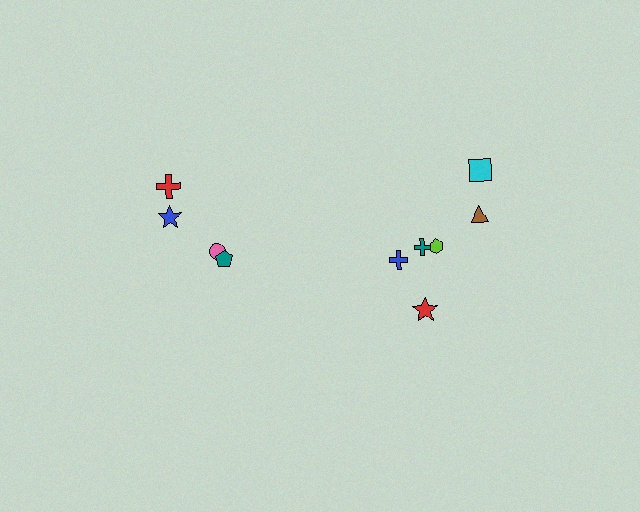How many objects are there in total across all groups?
There are 10 objects.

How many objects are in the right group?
There are 6 objects.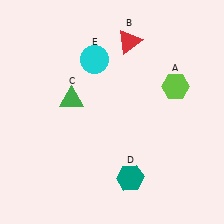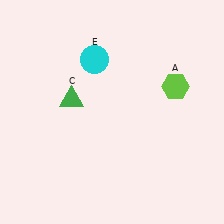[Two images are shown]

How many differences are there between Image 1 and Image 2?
There are 2 differences between the two images.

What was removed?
The teal hexagon (D), the red triangle (B) were removed in Image 2.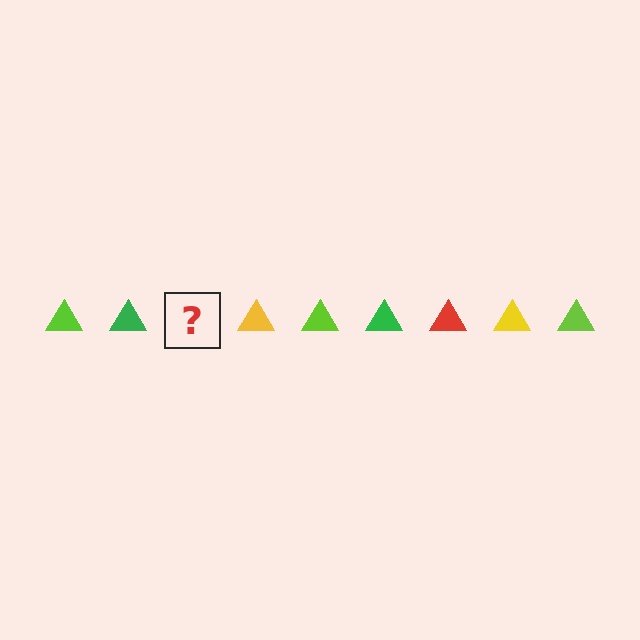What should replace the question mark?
The question mark should be replaced with a red triangle.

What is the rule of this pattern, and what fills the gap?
The rule is that the pattern cycles through lime, green, red, yellow triangles. The gap should be filled with a red triangle.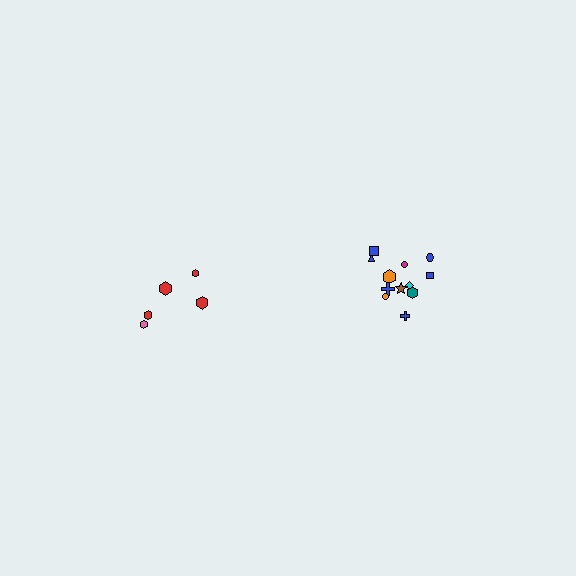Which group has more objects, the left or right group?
The right group.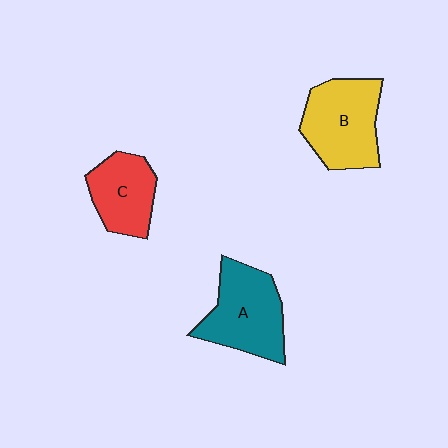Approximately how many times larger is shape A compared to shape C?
Approximately 1.4 times.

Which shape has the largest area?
Shape B (yellow).